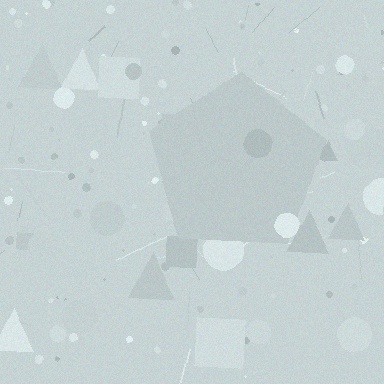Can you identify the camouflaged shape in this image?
The camouflaged shape is a pentagon.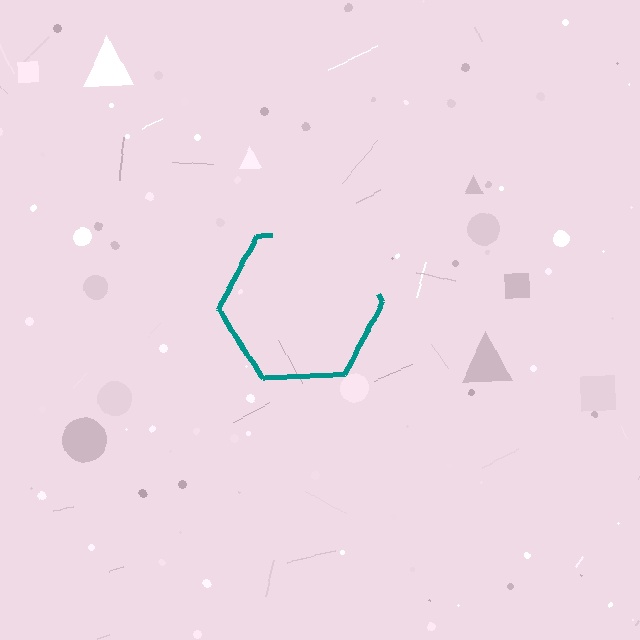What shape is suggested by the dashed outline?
The dashed outline suggests a hexagon.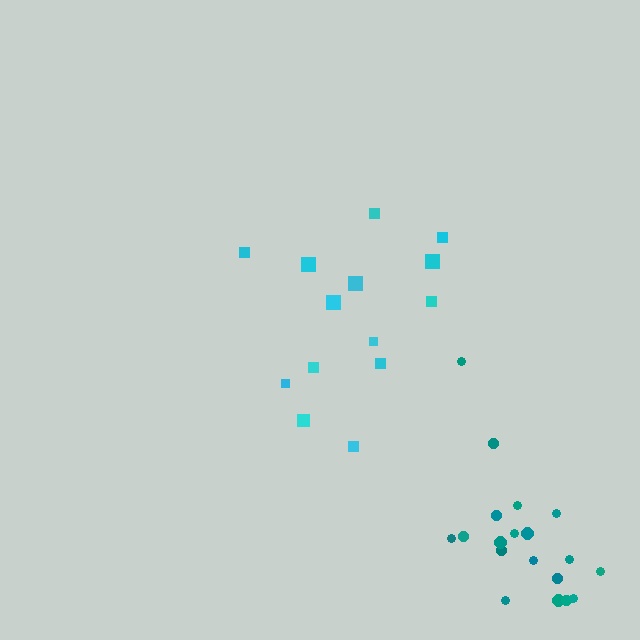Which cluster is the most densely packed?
Teal.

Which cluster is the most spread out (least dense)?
Cyan.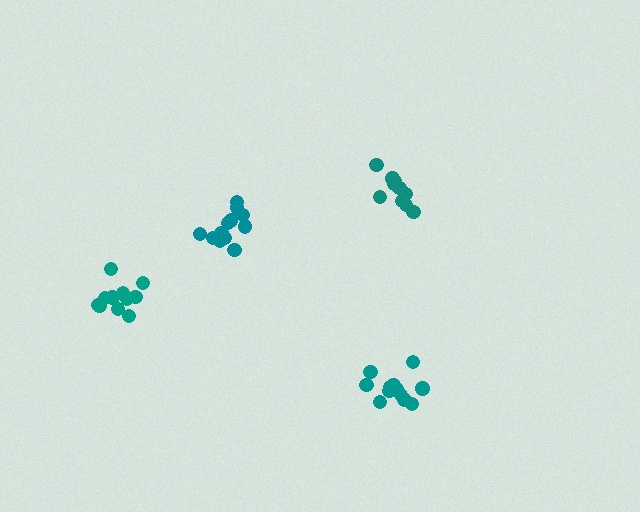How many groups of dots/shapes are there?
There are 4 groups.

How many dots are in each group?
Group 1: 10 dots, Group 2: 11 dots, Group 3: 12 dots, Group 4: 12 dots (45 total).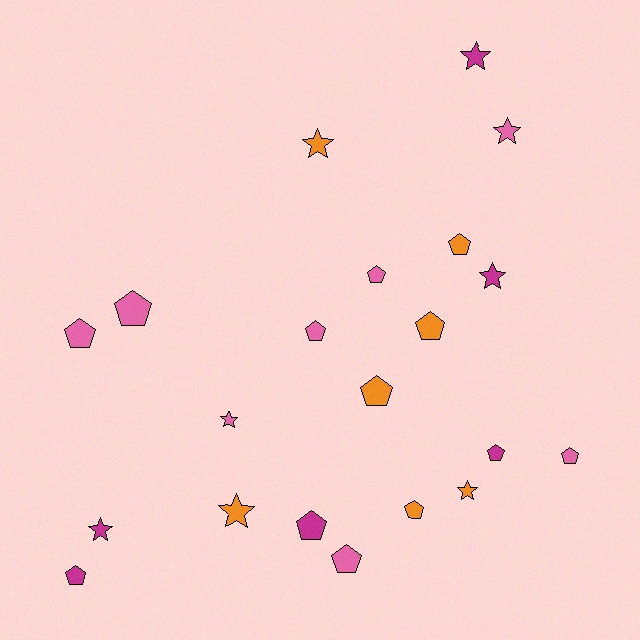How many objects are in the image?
There are 21 objects.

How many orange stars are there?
There are 3 orange stars.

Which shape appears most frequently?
Pentagon, with 13 objects.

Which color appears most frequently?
Pink, with 8 objects.